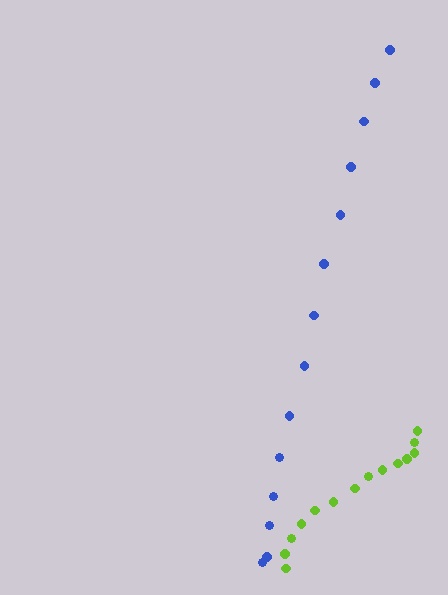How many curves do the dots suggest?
There are 2 distinct paths.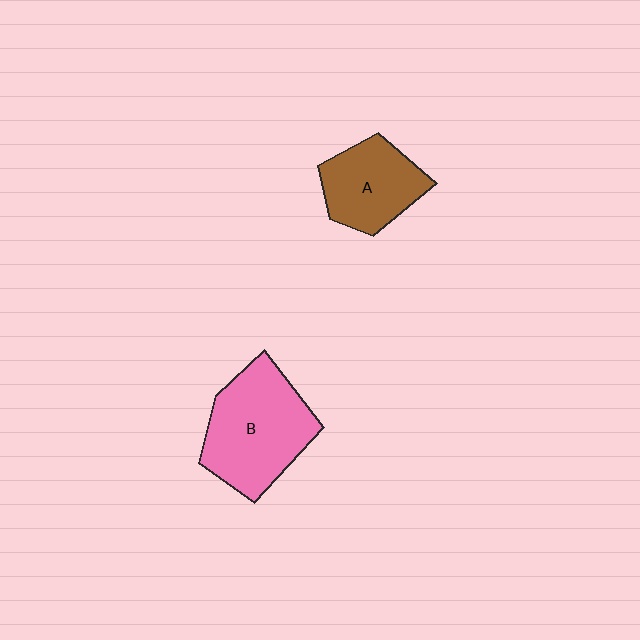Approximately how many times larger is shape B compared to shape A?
Approximately 1.5 times.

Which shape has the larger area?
Shape B (pink).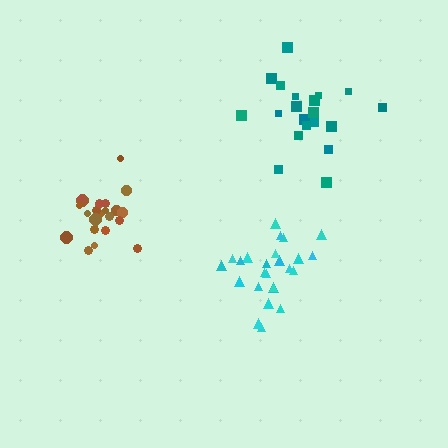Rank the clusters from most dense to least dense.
cyan, brown, teal.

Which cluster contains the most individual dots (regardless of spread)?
Cyan (25).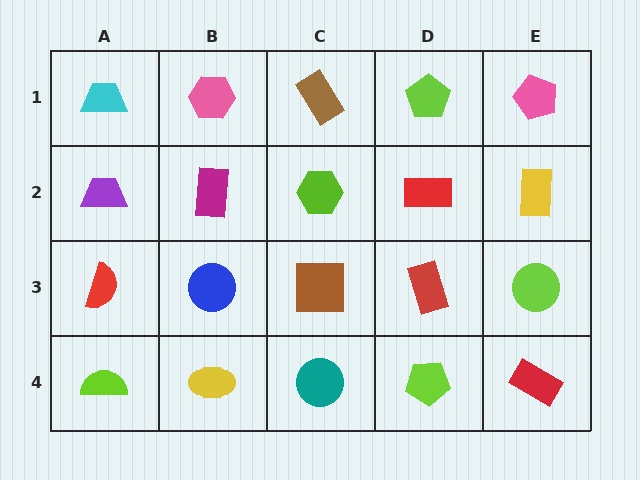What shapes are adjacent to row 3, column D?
A red rectangle (row 2, column D), a lime pentagon (row 4, column D), a brown square (row 3, column C), a lime circle (row 3, column E).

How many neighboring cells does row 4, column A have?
2.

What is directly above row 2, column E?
A pink pentagon.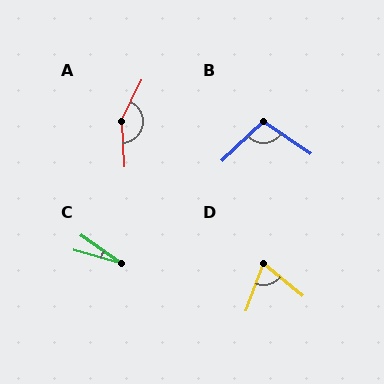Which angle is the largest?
A, at approximately 150 degrees.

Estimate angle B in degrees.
Approximately 102 degrees.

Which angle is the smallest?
C, at approximately 19 degrees.